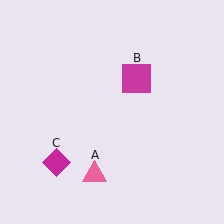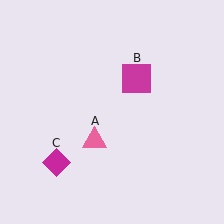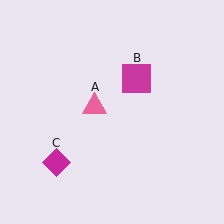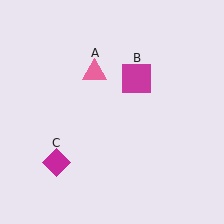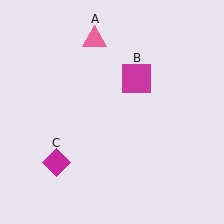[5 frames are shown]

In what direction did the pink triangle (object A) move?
The pink triangle (object A) moved up.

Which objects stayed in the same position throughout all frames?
Magenta square (object B) and magenta diamond (object C) remained stationary.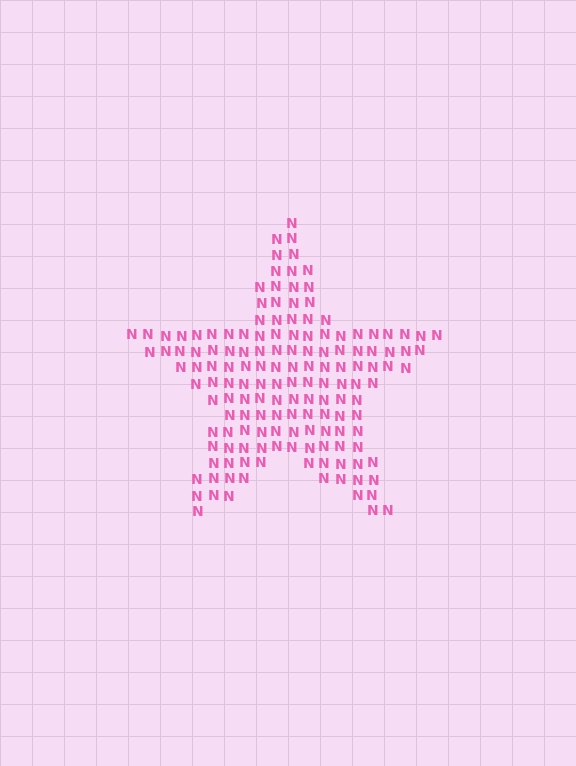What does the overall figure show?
The overall figure shows a star.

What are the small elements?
The small elements are letter N's.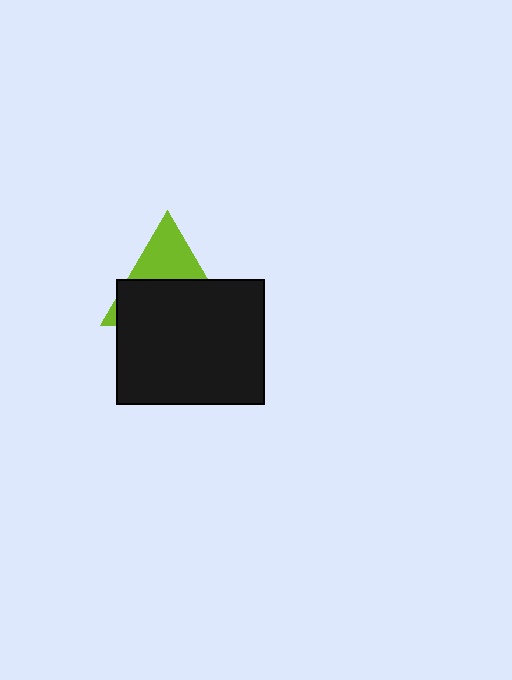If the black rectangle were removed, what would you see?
You would see the complete lime triangle.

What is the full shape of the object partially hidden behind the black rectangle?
The partially hidden object is a lime triangle.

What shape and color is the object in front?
The object in front is a black rectangle.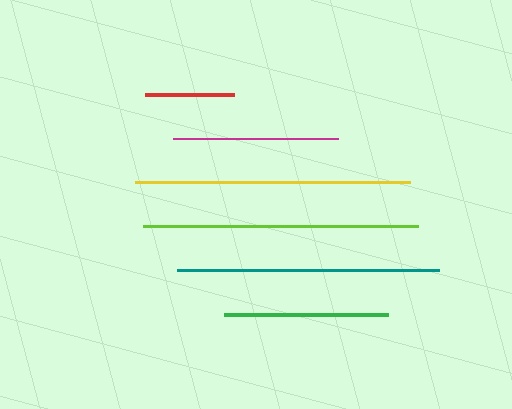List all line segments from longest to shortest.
From longest to shortest: lime, yellow, teal, magenta, green, red.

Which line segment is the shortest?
The red line is the shortest at approximately 89 pixels.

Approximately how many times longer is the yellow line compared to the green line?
The yellow line is approximately 1.7 times the length of the green line.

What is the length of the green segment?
The green segment is approximately 164 pixels long.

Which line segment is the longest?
The lime line is the longest at approximately 275 pixels.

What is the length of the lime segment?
The lime segment is approximately 275 pixels long.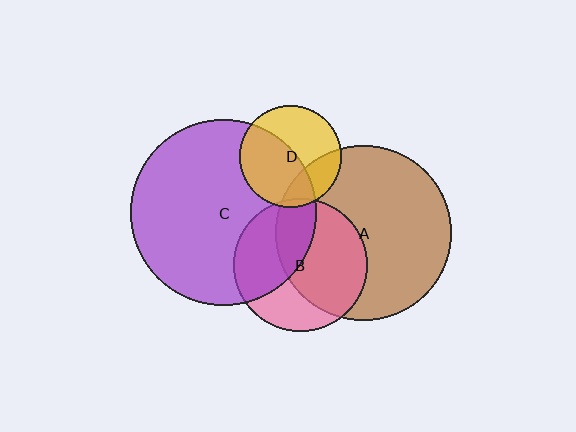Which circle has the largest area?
Circle C (purple).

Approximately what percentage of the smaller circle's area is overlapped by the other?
Approximately 50%.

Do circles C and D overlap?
Yes.